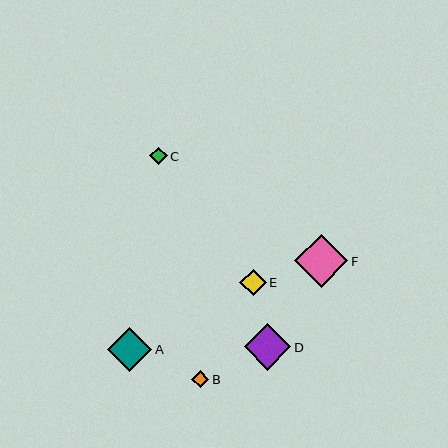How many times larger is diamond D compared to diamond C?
Diamond D is approximately 2.7 times the size of diamond C.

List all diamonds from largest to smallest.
From largest to smallest: F, D, A, E, C, B.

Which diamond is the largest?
Diamond F is the largest with a size of approximately 53 pixels.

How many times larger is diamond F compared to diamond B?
Diamond F is approximately 3.2 times the size of diamond B.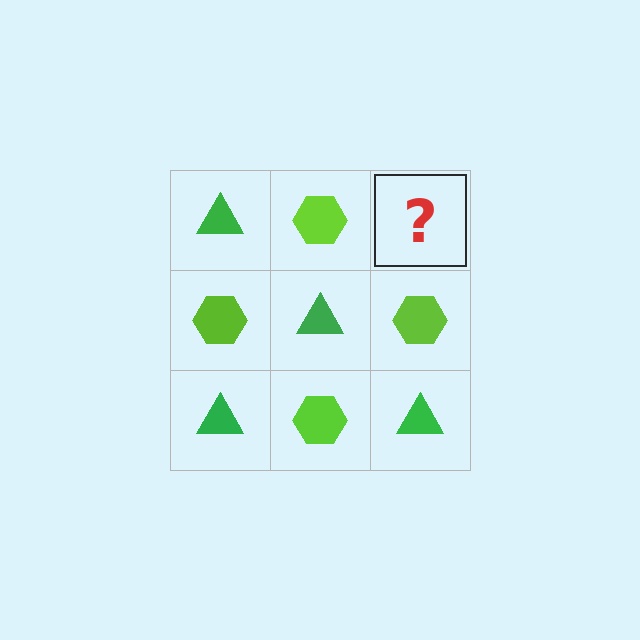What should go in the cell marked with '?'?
The missing cell should contain a green triangle.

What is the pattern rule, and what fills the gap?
The rule is that it alternates green triangle and lime hexagon in a checkerboard pattern. The gap should be filled with a green triangle.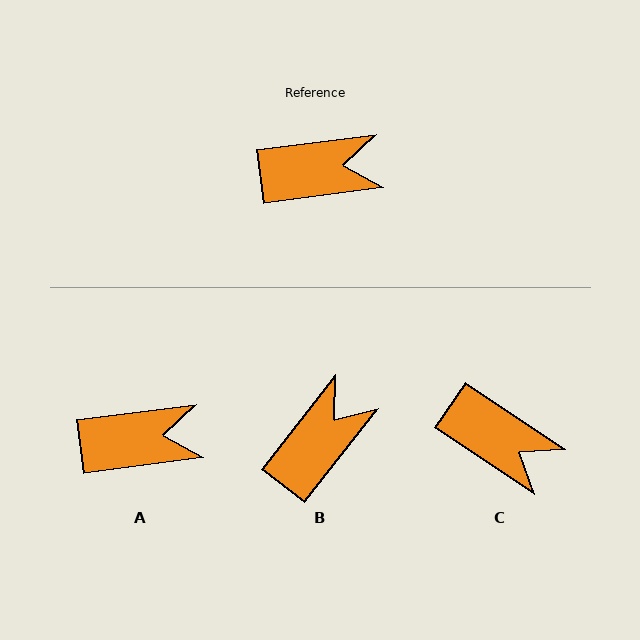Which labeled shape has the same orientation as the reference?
A.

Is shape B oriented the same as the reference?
No, it is off by about 45 degrees.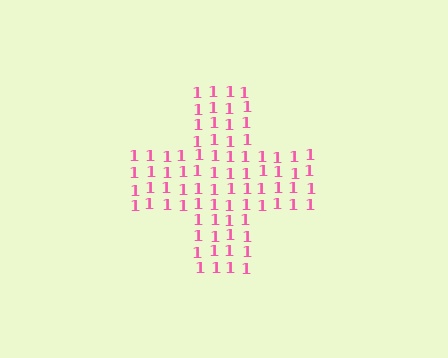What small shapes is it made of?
It is made of small digit 1's.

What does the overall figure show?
The overall figure shows a cross.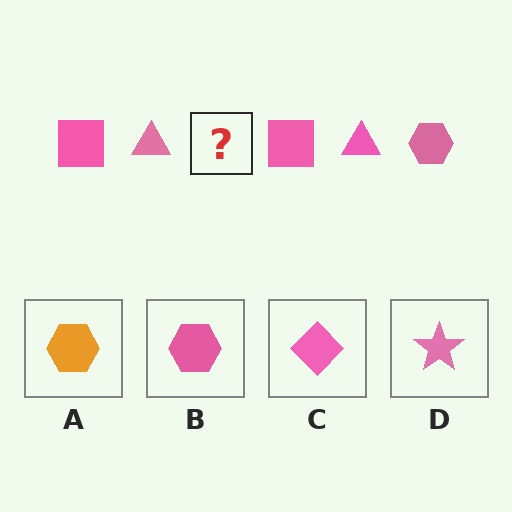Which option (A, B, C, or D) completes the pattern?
B.